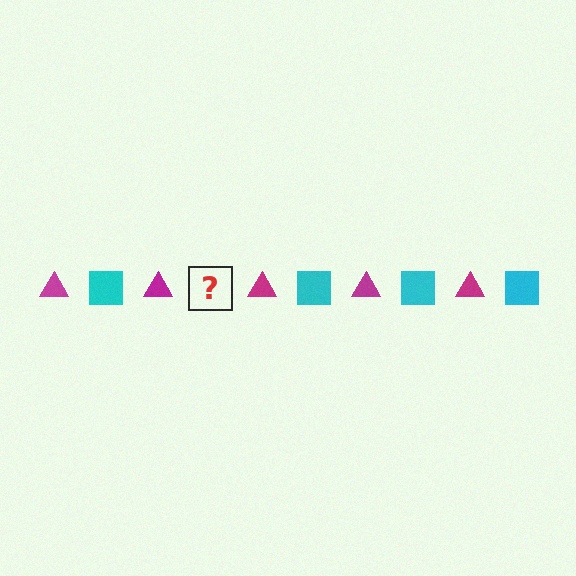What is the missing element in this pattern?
The missing element is a cyan square.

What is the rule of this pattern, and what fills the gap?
The rule is that the pattern alternates between magenta triangle and cyan square. The gap should be filled with a cyan square.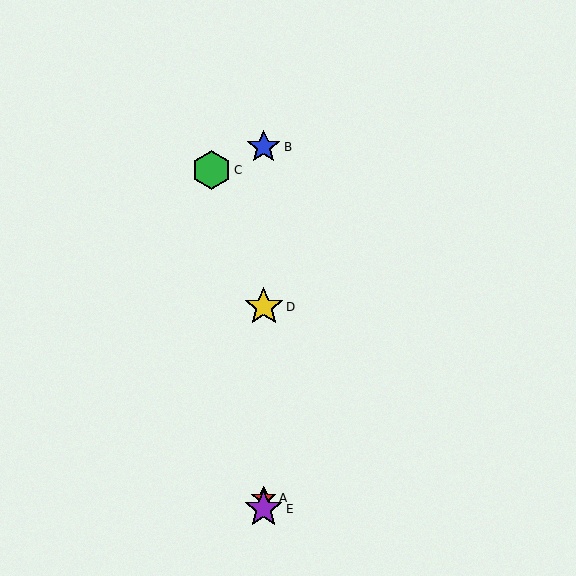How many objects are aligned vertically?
4 objects (A, B, D, E) are aligned vertically.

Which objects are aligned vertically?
Objects A, B, D, E are aligned vertically.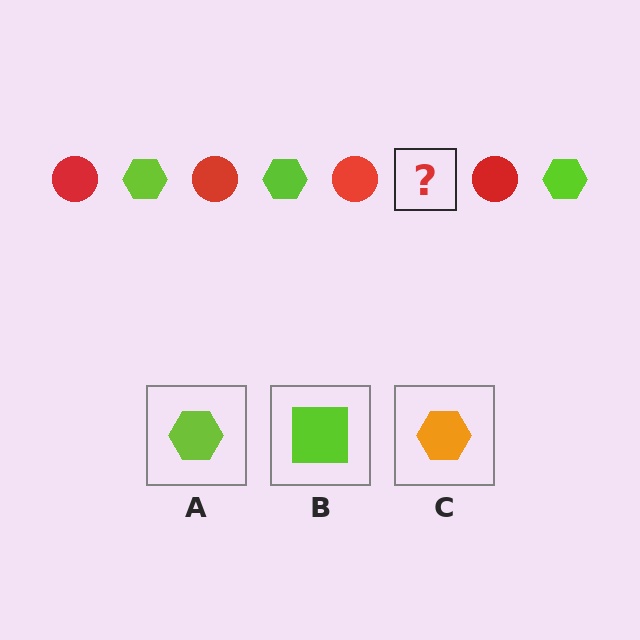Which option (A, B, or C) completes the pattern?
A.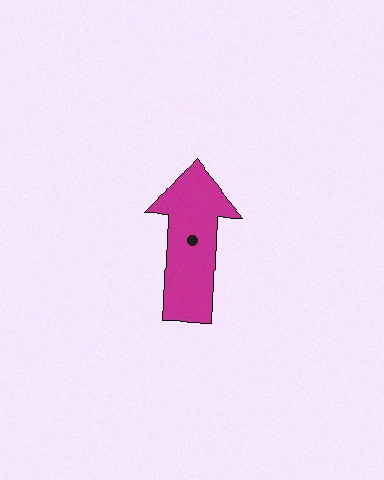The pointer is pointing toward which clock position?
Roughly 12 o'clock.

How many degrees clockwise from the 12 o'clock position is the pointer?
Approximately 1 degrees.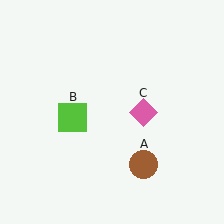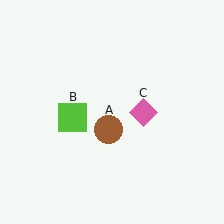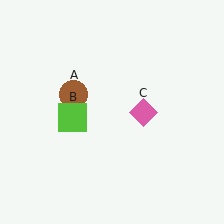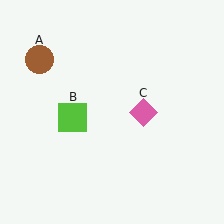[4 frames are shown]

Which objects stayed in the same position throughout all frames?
Lime square (object B) and pink diamond (object C) remained stationary.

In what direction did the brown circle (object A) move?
The brown circle (object A) moved up and to the left.